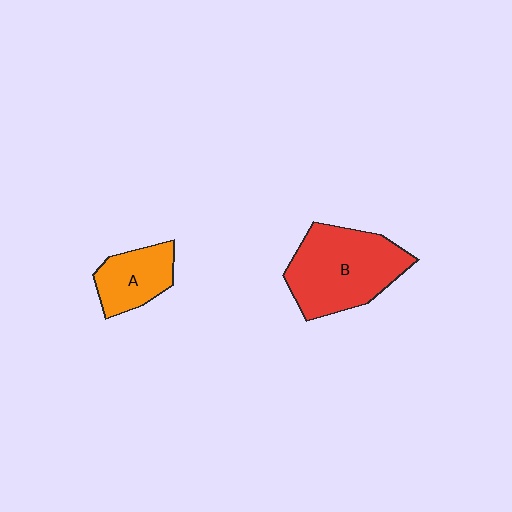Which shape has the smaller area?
Shape A (orange).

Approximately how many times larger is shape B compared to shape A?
Approximately 2.0 times.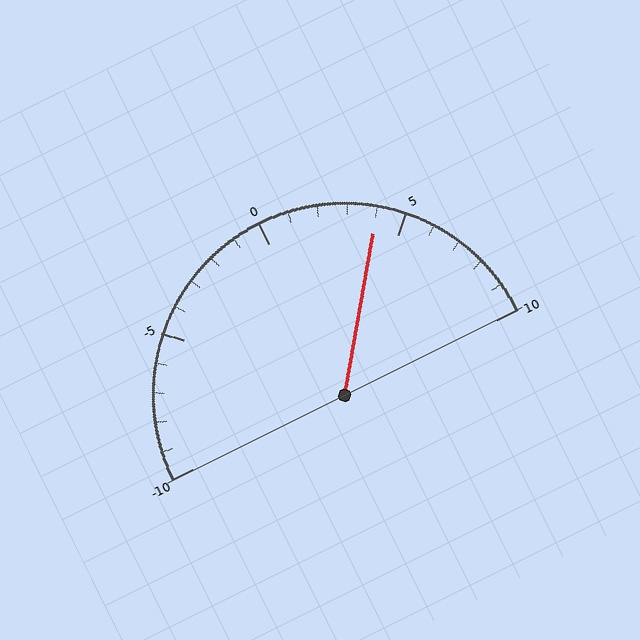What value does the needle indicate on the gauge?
The needle indicates approximately 4.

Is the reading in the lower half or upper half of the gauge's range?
The reading is in the upper half of the range (-10 to 10).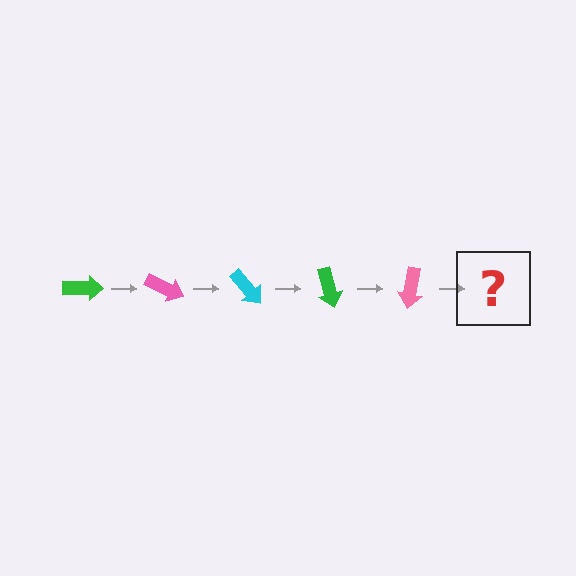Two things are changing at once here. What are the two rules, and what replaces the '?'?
The two rules are that it rotates 25 degrees each step and the color cycles through green, pink, and cyan. The '?' should be a cyan arrow, rotated 125 degrees from the start.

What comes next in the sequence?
The next element should be a cyan arrow, rotated 125 degrees from the start.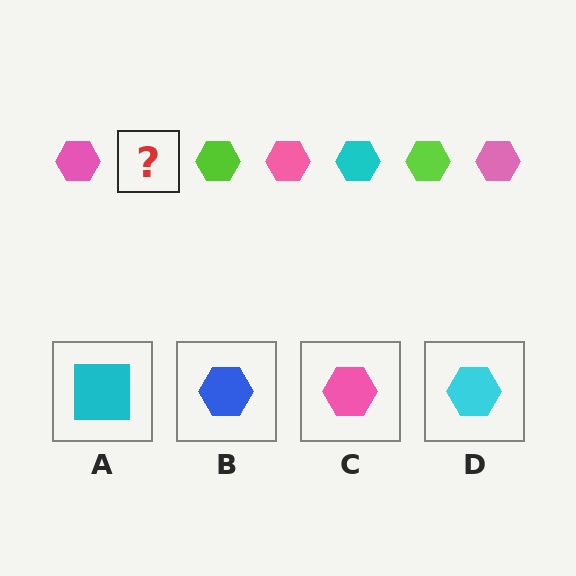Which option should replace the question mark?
Option D.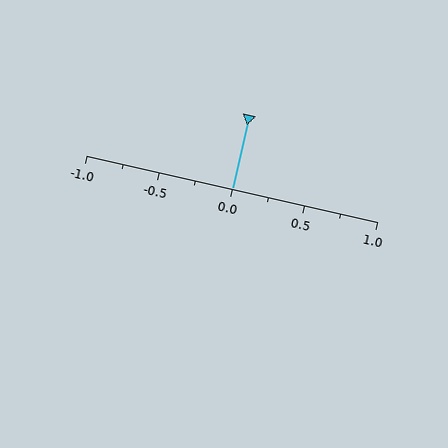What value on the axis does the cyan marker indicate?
The marker indicates approximately 0.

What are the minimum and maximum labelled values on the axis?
The axis runs from -1.0 to 1.0.